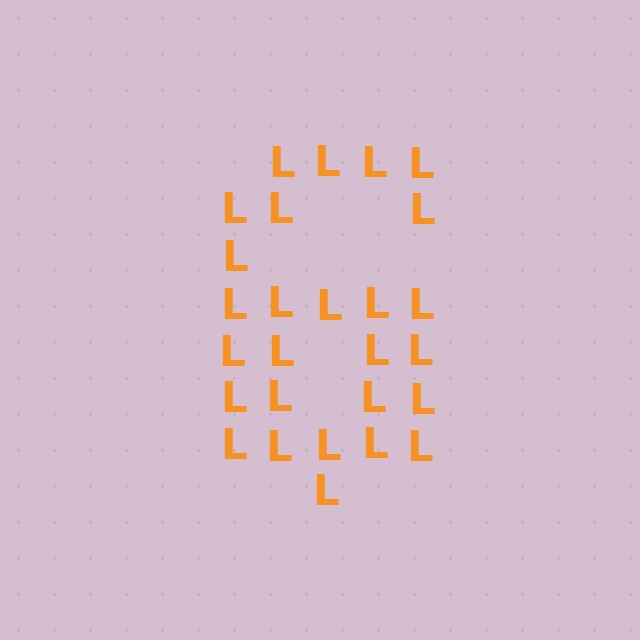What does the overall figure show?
The overall figure shows the digit 6.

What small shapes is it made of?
It is made of small letter L's.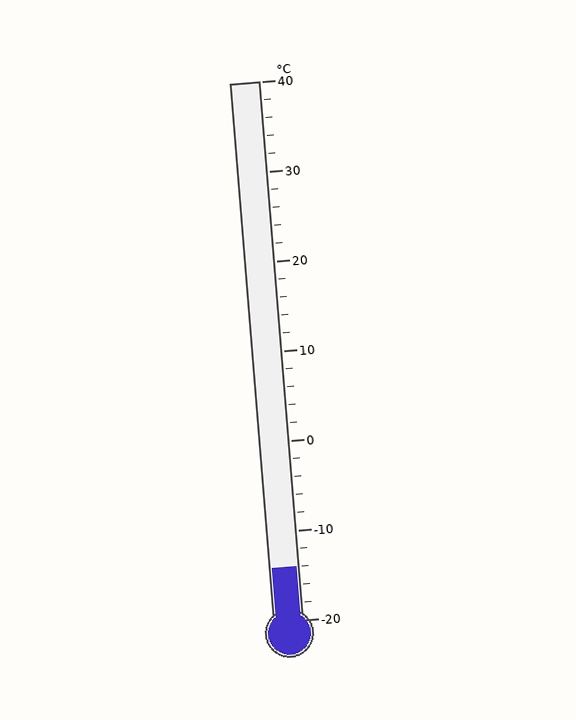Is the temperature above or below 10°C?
The temperature is below 10°C.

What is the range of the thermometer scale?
The thermometer scale ranges from -20°C to 40°C.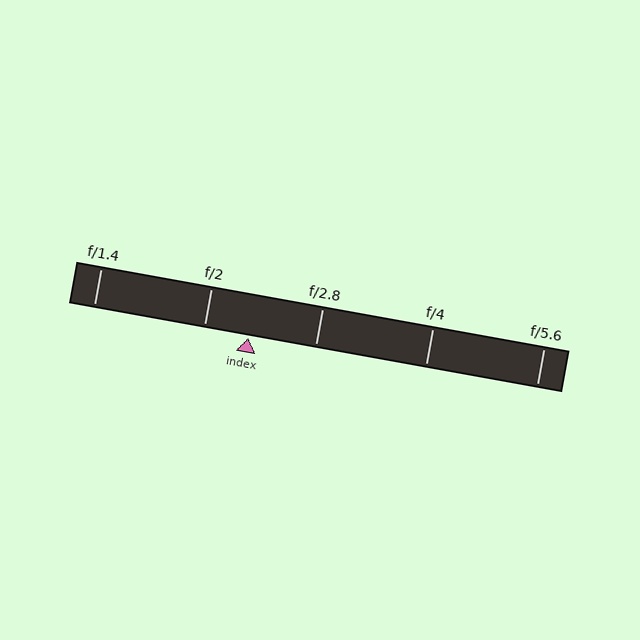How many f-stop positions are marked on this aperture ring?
There are 5 f-stop positions marked.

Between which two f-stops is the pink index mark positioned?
The index mark is between f/2 and f/2.8.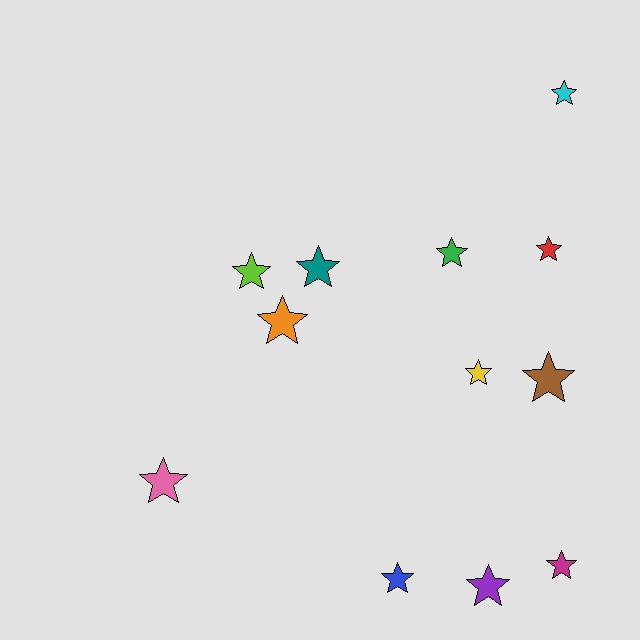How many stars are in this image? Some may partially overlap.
There are 12 stars.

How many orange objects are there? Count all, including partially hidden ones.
There is 1 orange object.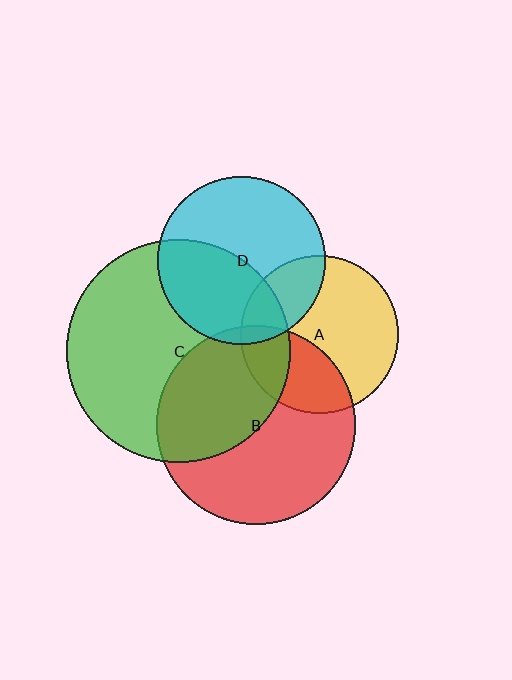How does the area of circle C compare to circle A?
Approximately 2.0 times.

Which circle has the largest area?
Circle C (green).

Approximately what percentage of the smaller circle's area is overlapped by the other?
Approximately 45%.